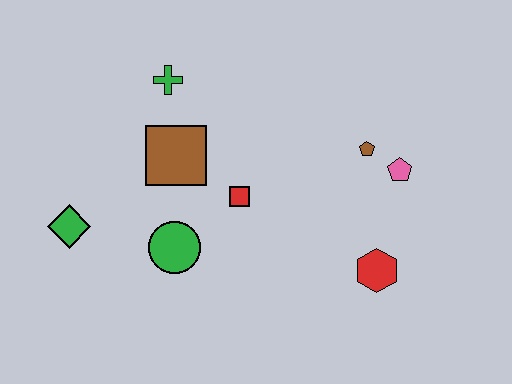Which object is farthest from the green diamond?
The pink pentagon is farthest from the green diamond.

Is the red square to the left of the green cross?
No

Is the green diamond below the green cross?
Yes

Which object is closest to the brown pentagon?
The pink pentagon is closest to the brown pentagon.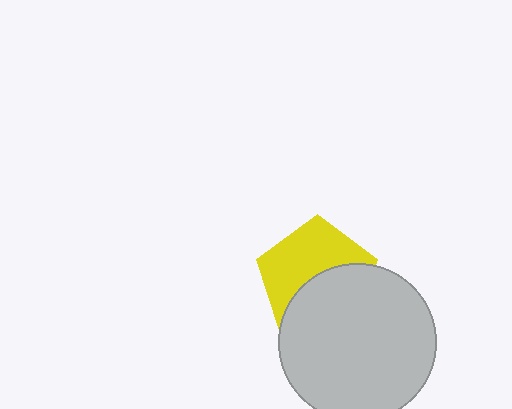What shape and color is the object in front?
The object in front is a light gray circle.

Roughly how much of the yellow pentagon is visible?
About half of it is visible (roughly 53%).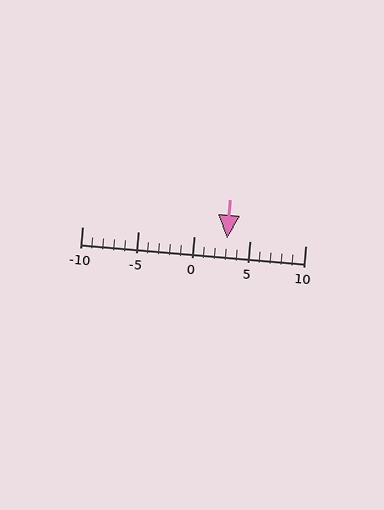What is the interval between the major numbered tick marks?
The major tick marks are spaced 5 units apart.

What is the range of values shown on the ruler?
The ruler shows values from -10 to 10.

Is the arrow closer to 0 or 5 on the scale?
The arrow is closer to 5.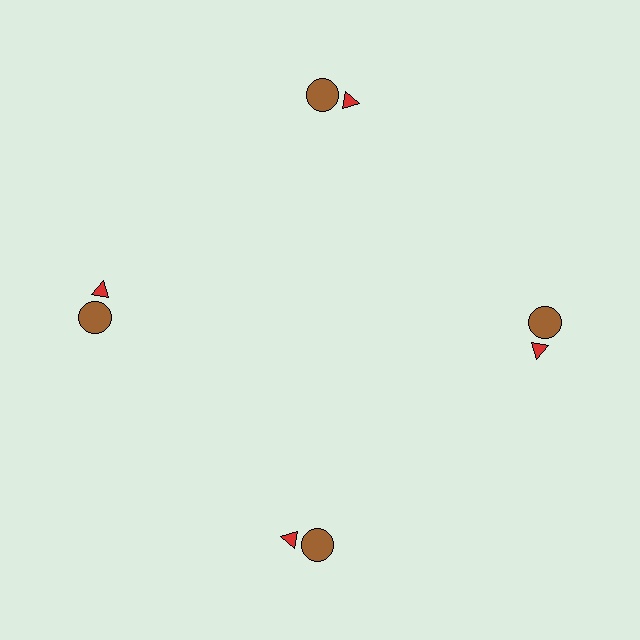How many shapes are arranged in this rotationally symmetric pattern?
There are 8 shapes, arranged in 4 groups of 2.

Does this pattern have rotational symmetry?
Yes, this pattern has 4-fold rotational symmetry. It looks the same after rotating 90 degrees around the center.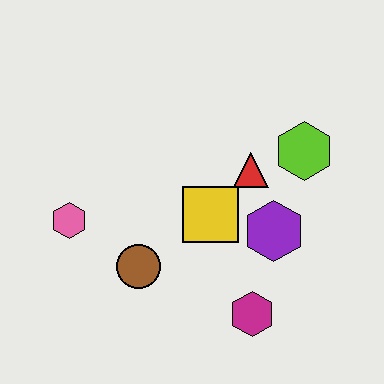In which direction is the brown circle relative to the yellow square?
The brown circle is to the left of the yellow square.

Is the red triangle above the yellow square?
Yes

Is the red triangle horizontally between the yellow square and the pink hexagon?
No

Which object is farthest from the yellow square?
The pink hexagon is farthest from the yellow square.